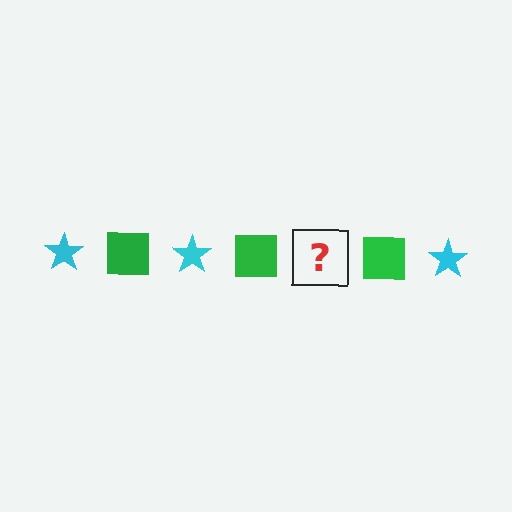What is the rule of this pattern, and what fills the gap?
The rule is that the pattern alternates between cyan star and green square. The gap should be filled with a cyan star.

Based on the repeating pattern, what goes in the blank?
The blank should be a cyan star.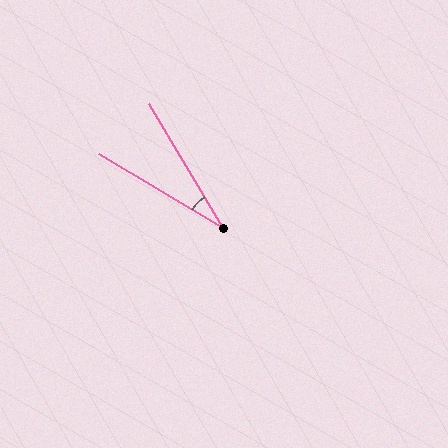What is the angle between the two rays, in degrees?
Approximately 28 degrees.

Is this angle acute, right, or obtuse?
It is acute.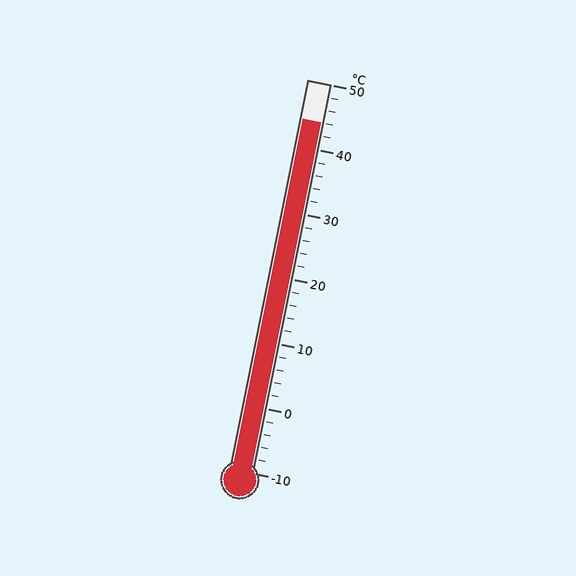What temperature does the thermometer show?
The thermometer shows approximately 44°C.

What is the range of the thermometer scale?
The thermometer scale ranges from -10°C to 50°C.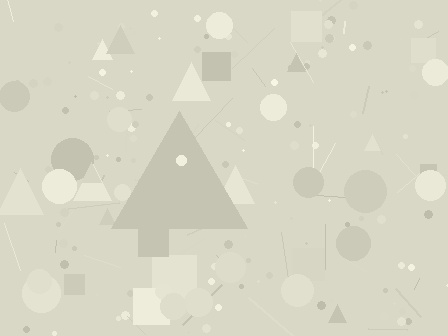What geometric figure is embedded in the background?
A triangle is embedded in the background.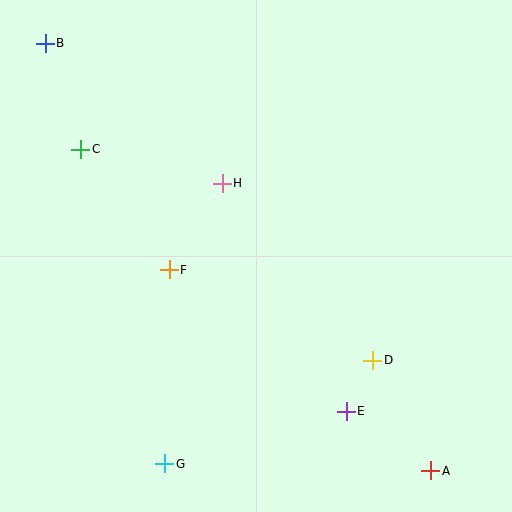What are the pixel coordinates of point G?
Point G is at (165, 464).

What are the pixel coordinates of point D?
Point D is at (373, 360).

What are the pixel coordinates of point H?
Point H is at (222, 183).